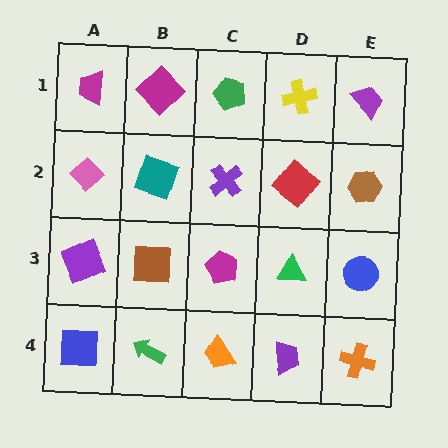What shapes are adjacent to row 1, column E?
A brown hexagon (row 2, column E), a yellow cross (row 1, column D).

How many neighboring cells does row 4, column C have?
3.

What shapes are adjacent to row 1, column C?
A purple cross (row 2, column C), a magenta diamond (row 1, column B), a yellow cross (row 1, column D).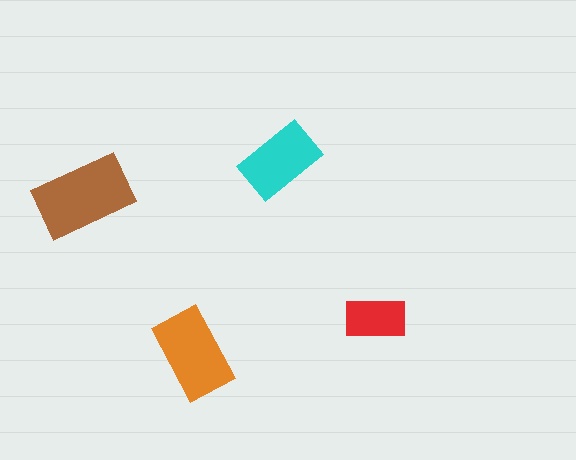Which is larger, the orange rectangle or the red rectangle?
The orange one.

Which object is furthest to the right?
The red rectangle is rightmost.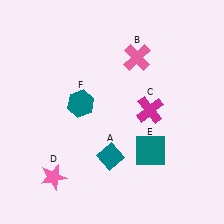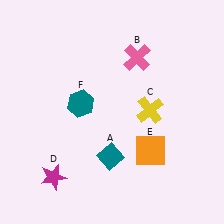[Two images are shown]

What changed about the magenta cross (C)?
In Image 1, C is magenta. In Image 2, it changed to yellow.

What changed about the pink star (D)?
In Image 1, D is pink. In Image 2, it changed to magenta.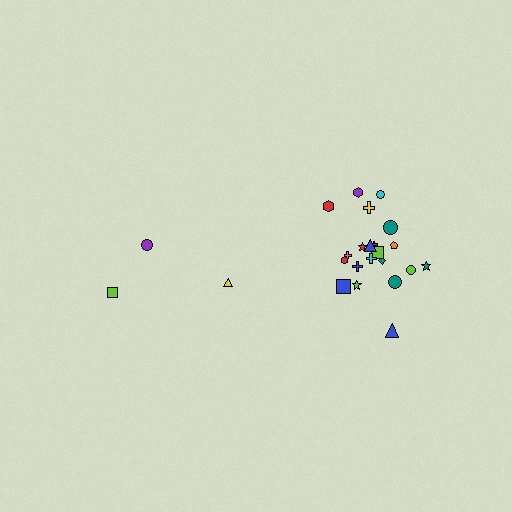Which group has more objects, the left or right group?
The right group.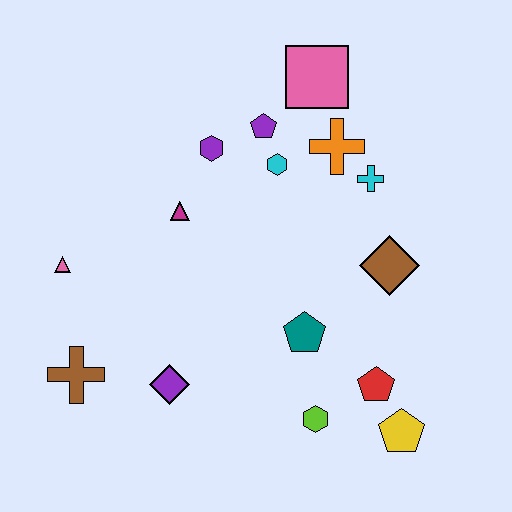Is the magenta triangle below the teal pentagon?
No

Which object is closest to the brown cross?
The purple diamond is closest to the brown cross.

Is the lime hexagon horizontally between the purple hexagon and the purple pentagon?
No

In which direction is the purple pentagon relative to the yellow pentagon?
The purple pentagon is above the yellow pentagon.